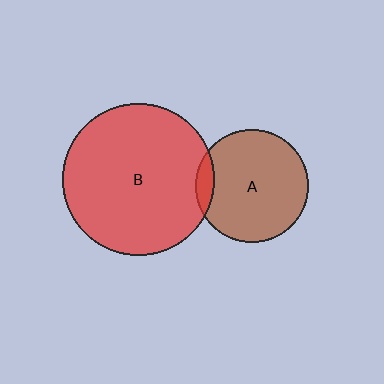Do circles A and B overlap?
Yes.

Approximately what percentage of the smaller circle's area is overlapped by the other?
Approximately 10%.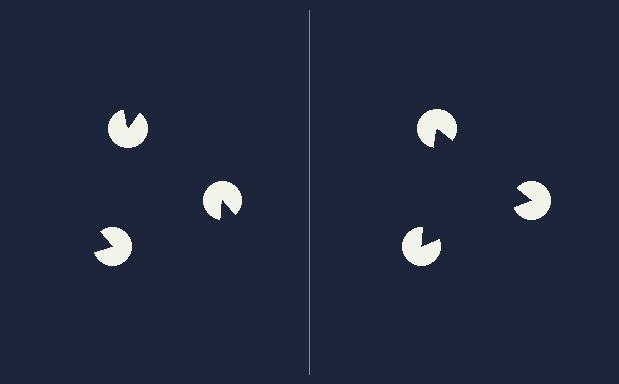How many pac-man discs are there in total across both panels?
6 — 3 on each side.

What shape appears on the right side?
An illusory triangle.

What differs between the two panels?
The pac-man discs are positioned identically on both sides; only the wedge orientations differ. On the right they align to a triangle; on the left they are misaligned.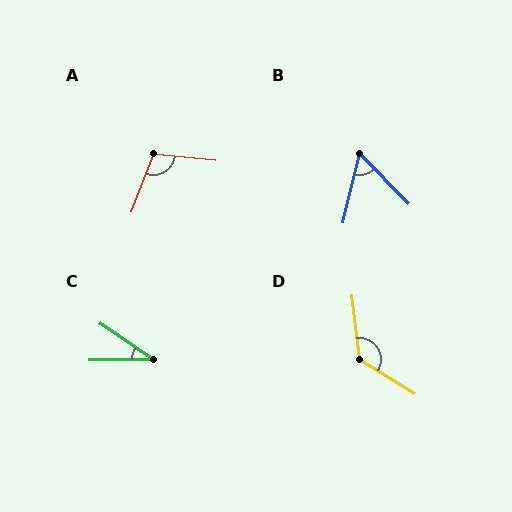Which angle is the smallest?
C, at approximately 35 degrees.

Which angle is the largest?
D, at approximately 129 degrees.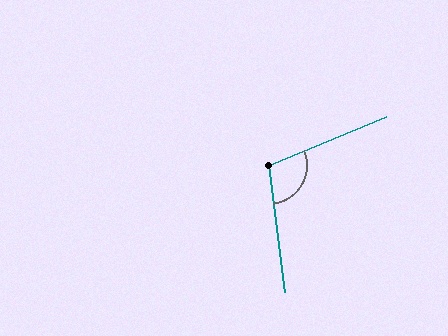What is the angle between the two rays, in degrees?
Approximately 105 degrees.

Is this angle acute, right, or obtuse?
It is obtuse.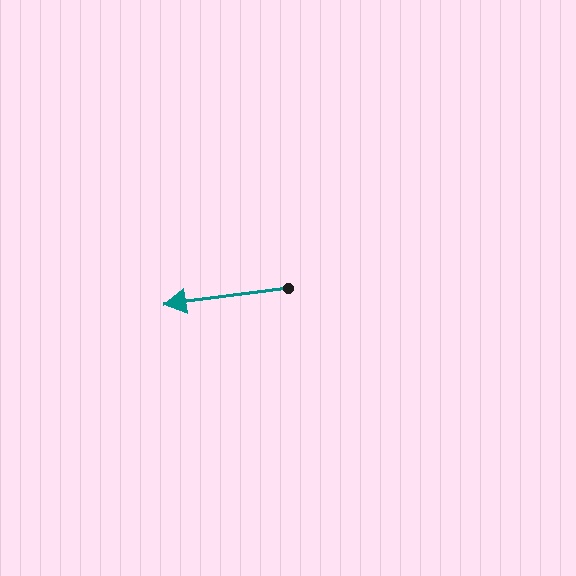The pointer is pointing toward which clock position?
Roughly 9 o'clock.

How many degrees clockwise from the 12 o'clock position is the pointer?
Approximately 263 degrees.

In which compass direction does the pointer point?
West.